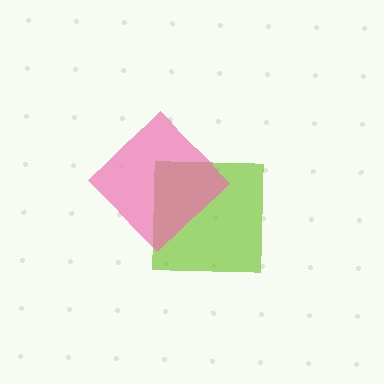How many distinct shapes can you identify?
There are 2 distinct shapes: a lime square, a pink diamond.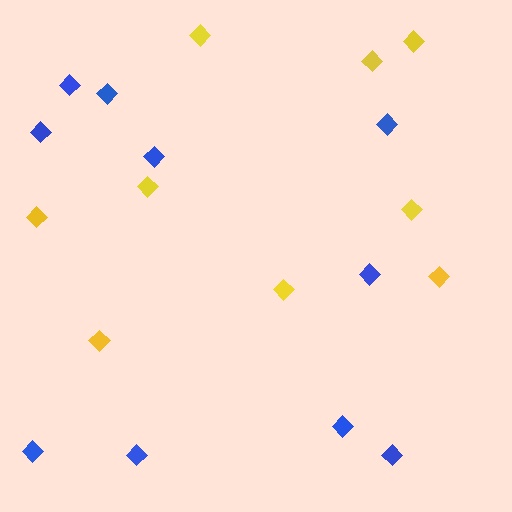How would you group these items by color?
There are 2 groups: one group of blue diamonds (10) and one group of yellow diamonds (9).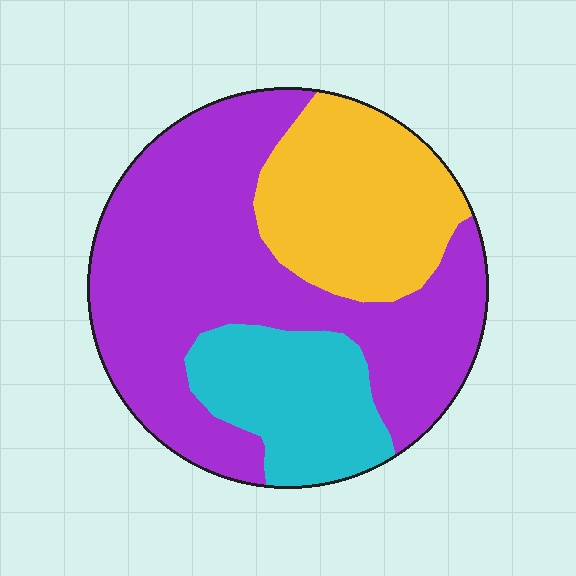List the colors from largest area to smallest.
From largest to smallest: purple, yellow, cyan.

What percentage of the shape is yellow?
Yellow takes up about one quarter (1/4) of the shape.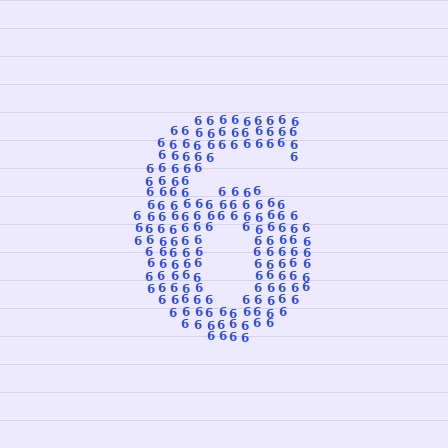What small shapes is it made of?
It is made of small digit 6's.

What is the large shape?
The large shape is the digit 6.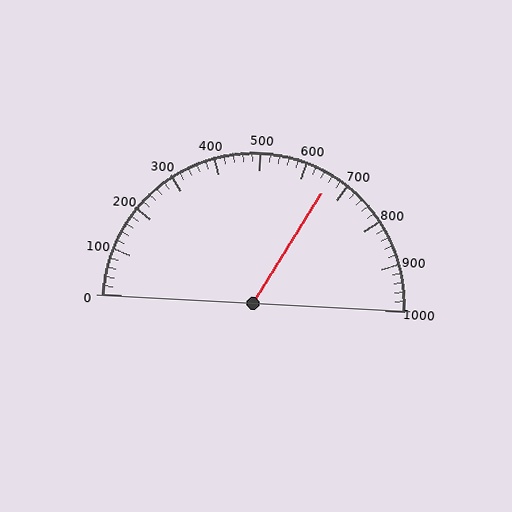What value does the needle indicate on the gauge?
The needle indicates approximately 660.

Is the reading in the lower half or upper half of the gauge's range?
The reading is in the upper half of the range (0 to 1000).